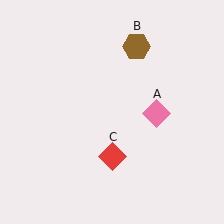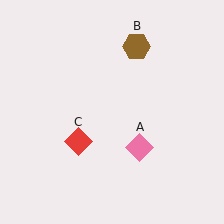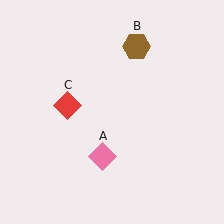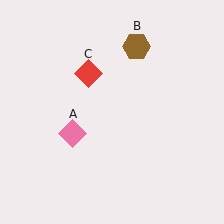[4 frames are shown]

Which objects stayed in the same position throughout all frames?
Brown hexagon (object B) remained stationary.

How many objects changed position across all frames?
2 objects changed position: pink diamond (object A), red diamond (object C).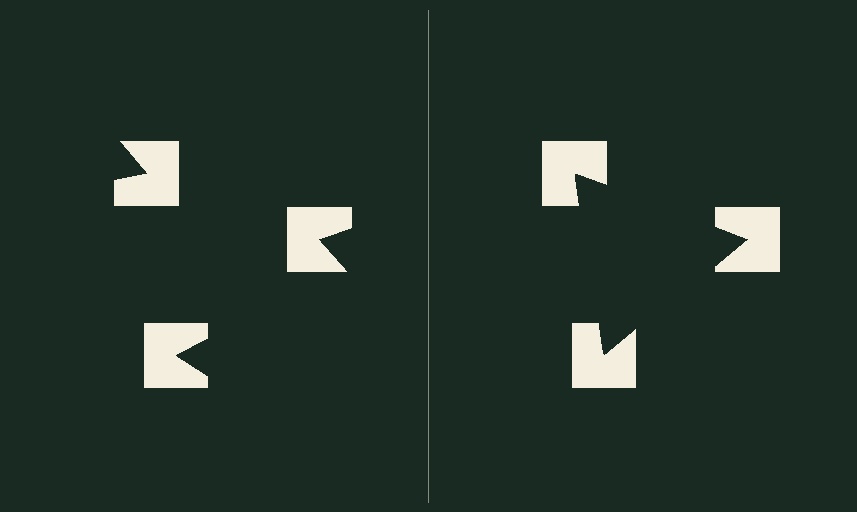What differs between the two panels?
The notched squares are positioned identically on both sides; only the wedge orientations differ. On the right they align to a triangle; on the left they are misaligned.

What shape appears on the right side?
An illusory triangle.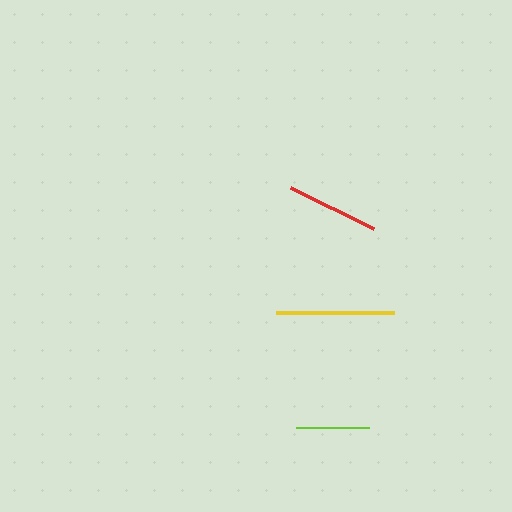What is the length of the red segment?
The red segment is approximately 92 pixels long.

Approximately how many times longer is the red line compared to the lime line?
The red line is approximately 1.3 times the length of the lime line.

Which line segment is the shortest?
The lime line is the shortest at approximately 73 pixels.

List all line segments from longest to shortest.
From longest to shortest: yellow, red, lime.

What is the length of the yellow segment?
The yellow segment is approximately 118 pixels long.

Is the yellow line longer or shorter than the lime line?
The yellow line is longer than the lime line.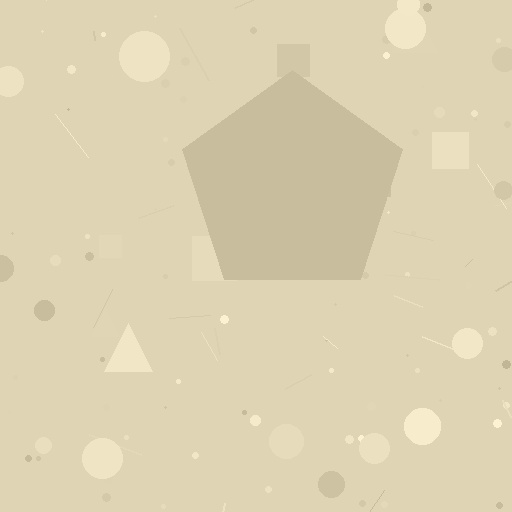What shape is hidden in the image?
A pentagon is hidden in the image.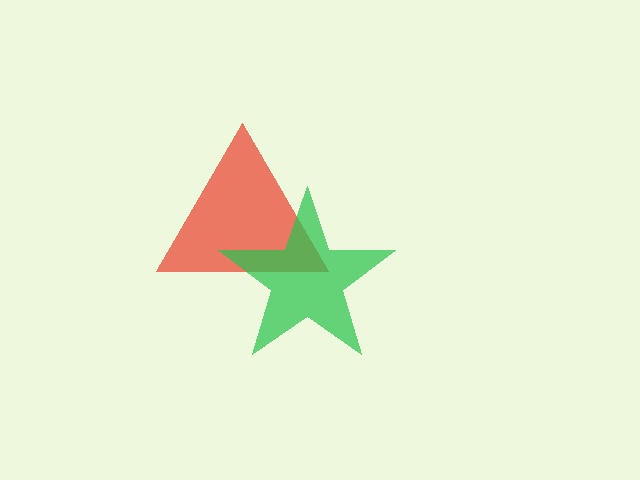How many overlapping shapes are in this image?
There are 2 overlapping shapes in the image.